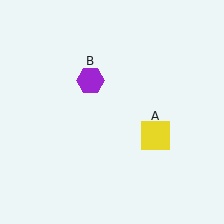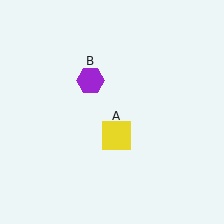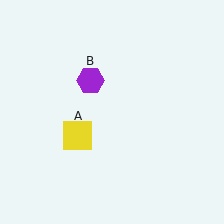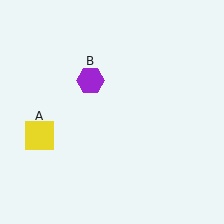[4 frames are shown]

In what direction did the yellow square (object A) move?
The yellow square (object A) moved left.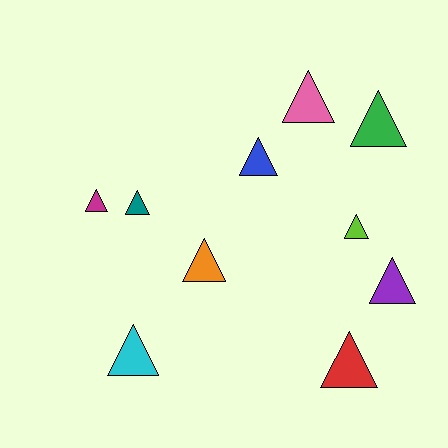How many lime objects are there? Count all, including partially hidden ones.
There is 1 lime object.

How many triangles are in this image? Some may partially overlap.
There are 10 triangles.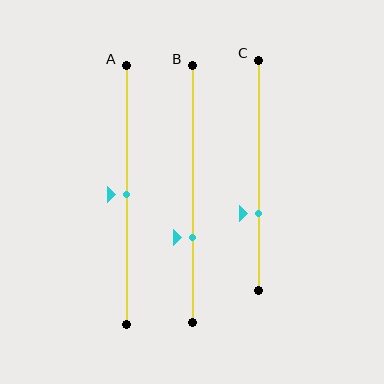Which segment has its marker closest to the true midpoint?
Segment A has its marker closest to the true midpoint.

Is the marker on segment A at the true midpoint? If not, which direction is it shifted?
Yes, the marker on segment A is at the true midpoint.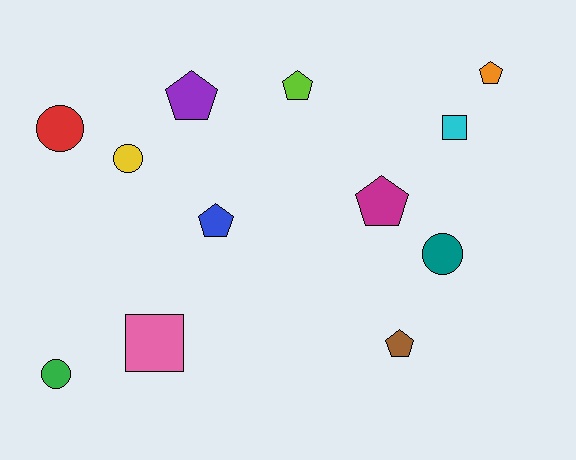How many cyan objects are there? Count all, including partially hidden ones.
There is 1 cyan object.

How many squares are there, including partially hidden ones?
There are 2 squares.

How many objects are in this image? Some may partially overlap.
There are 12 objects.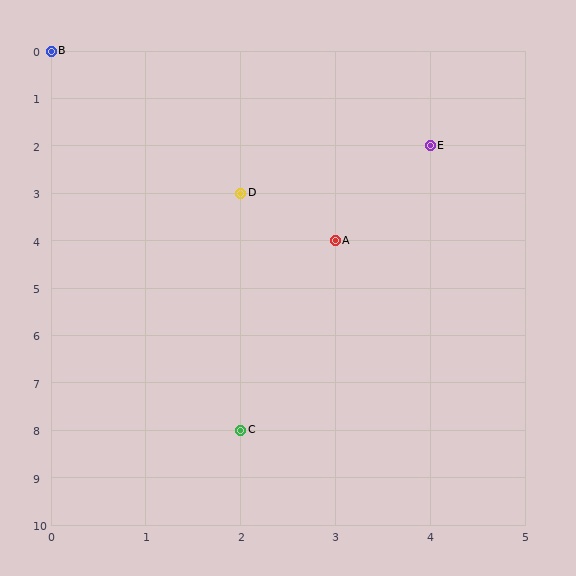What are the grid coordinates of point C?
Point C is at grid coordinates (2, 8).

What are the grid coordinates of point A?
Point A is at grid coordinates (3, 4).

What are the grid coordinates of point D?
Point D is at grid coordinates (2, 3).